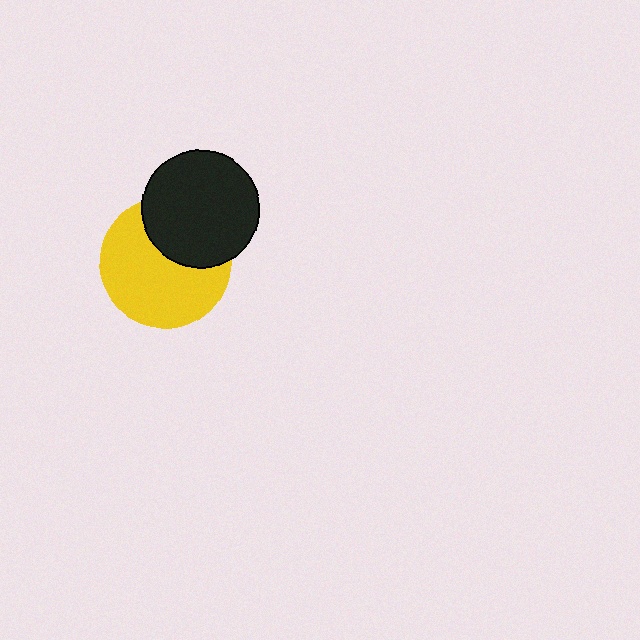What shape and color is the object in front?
The object in front is a black circle.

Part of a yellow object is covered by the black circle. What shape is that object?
It is a circle.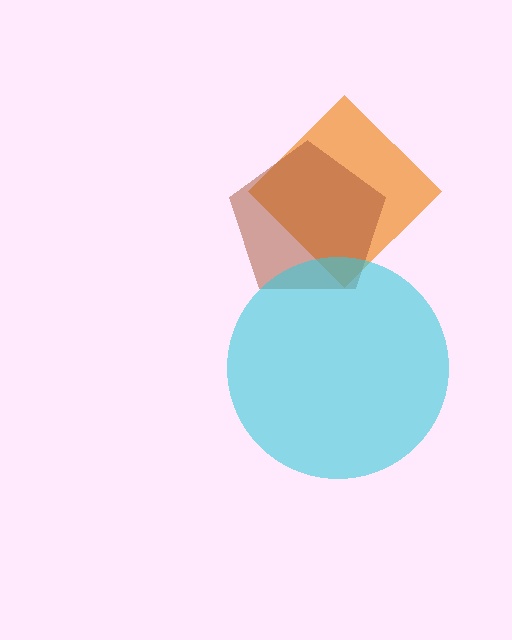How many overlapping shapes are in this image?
There are 3 overlapping shapes in the image.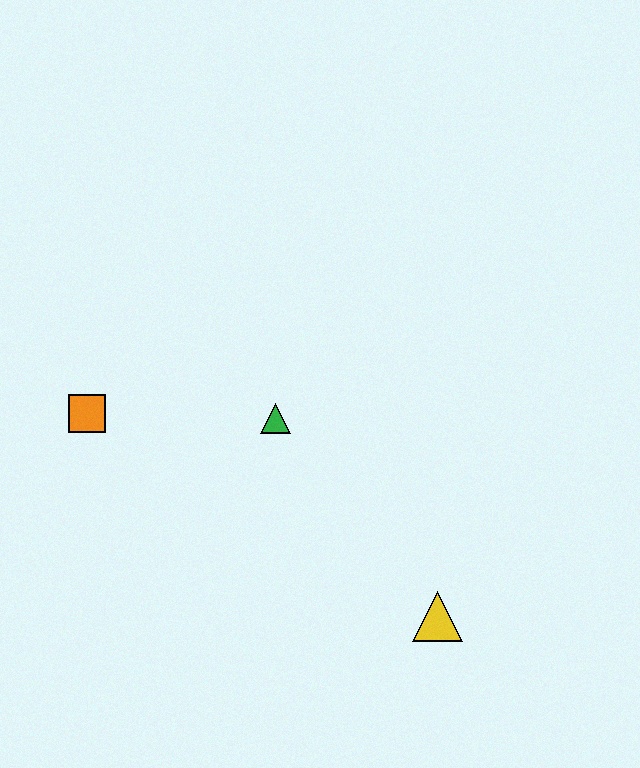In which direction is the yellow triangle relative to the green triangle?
The yellow triangle is below the green triangle.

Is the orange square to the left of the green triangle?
Yes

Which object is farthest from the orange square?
The yellow triangle is farthest from the orange square.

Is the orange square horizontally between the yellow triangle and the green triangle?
No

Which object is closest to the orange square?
The green triangle is closest to the orange square.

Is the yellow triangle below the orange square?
Yes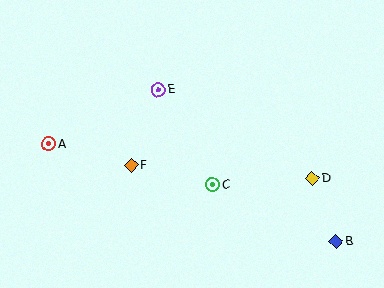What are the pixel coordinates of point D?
Point D is at (312, 179).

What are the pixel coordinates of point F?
Point F is at (131, 165).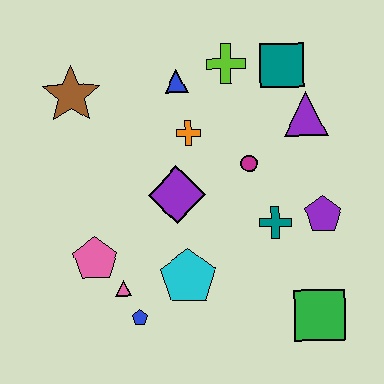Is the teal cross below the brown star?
Yes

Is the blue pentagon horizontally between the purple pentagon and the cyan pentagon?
No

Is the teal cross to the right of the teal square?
No